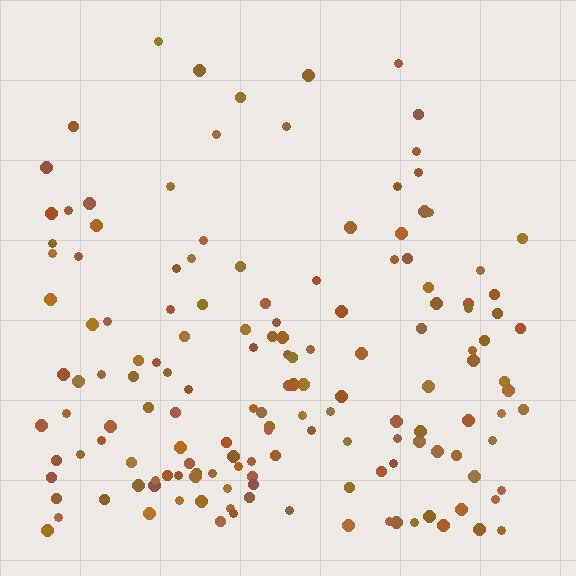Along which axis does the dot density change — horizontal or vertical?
Vertical.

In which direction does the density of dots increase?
From top to bottom, with the bottom side densest.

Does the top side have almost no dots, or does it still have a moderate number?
Still a moderate number, just noticeably fewer than the bottom.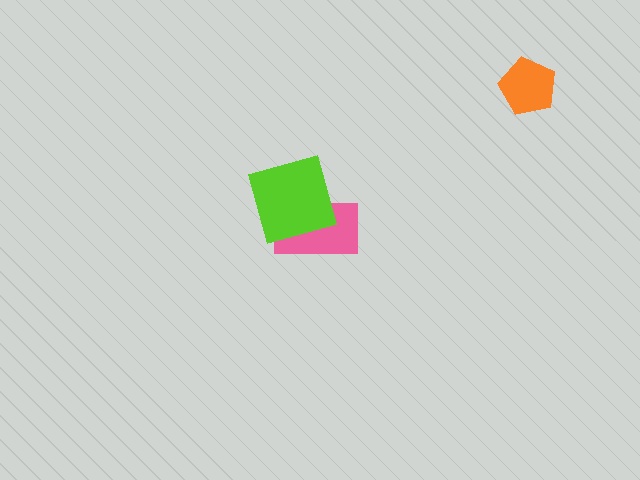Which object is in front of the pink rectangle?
The lime square is in front of the pink rectangle.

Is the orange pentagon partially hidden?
No, no other shape covers it.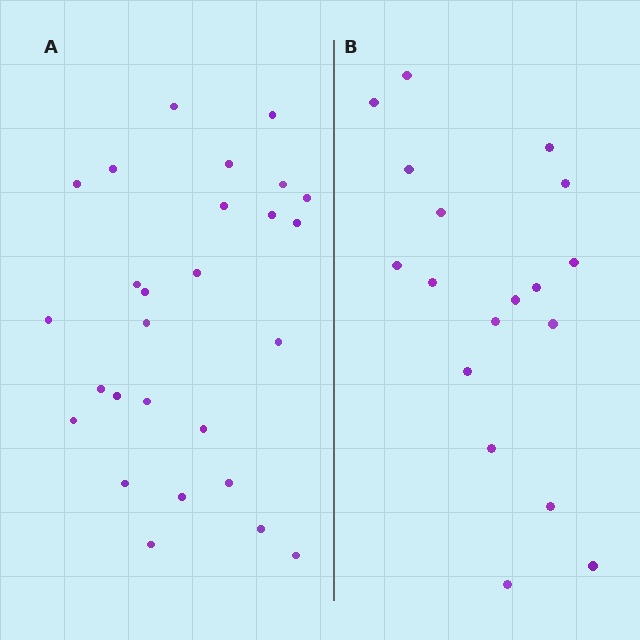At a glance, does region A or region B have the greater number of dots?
Region A (the left region) has more dots.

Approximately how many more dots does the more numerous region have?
Region A has roughly 8 or so more dots than region B.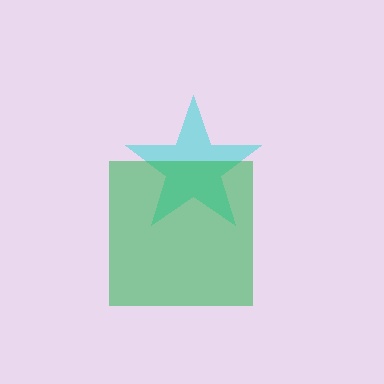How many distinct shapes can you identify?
There are 2 distinct shapes: a cyan star, a green square.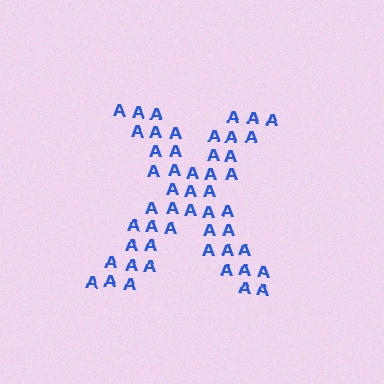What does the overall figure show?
The overall figure shows the letter X.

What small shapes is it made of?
It is made of small letter A's.